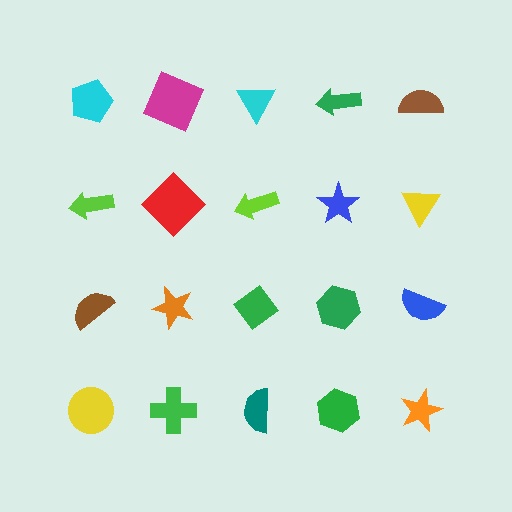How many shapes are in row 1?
5 shapes.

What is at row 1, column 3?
A cyan triangle.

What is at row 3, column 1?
A brown semicircle.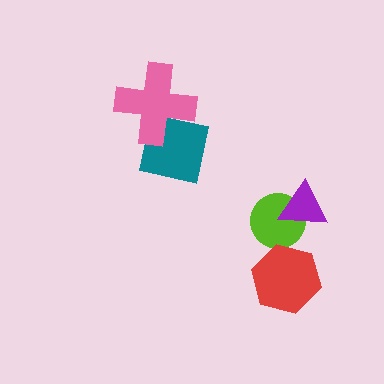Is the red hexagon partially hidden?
No, no other shape covers it.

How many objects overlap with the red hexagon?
0 objects overlap with the red hexagon.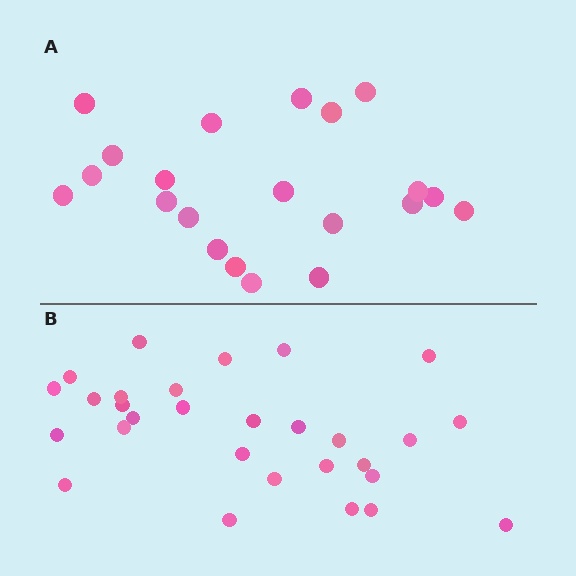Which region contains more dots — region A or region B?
Region B (the bottom region) has more dots.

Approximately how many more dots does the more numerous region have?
Region B has roughly 8 or so more dots than region A.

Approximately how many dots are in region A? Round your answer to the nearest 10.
About 20 dots. (The exact count is 21, which rounds to 20.)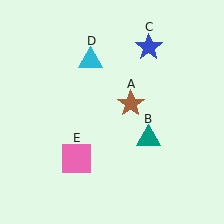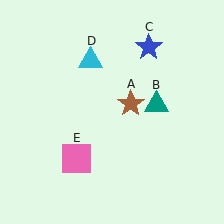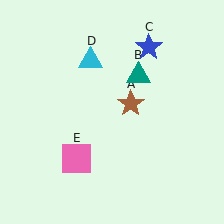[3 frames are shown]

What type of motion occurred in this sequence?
The teal triangle (object B) rotated counterclockwise around the center of the scene.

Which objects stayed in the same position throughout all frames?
Brown star (object A) and blue star (object C) and cyan triangle (object D) and pink square (object E) remained stationary.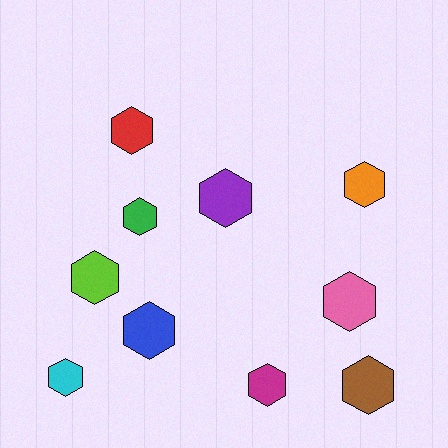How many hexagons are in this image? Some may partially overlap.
There are 10 hexagons.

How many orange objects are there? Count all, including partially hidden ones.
There is 1 orange object.